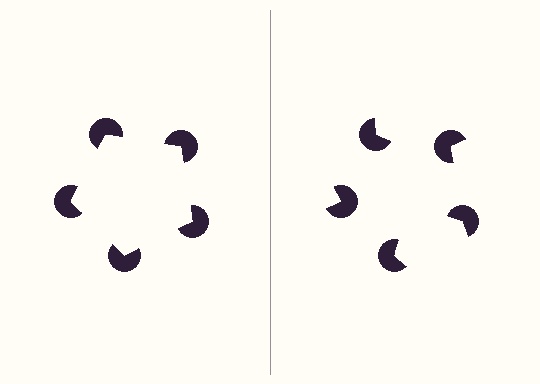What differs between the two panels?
The pac-man discs are positioned identically on both sides; only the wedge orientations differ. On the left they align to a pentagon; on the right they are misaligned.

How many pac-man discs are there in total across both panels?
10 — 5 on each side.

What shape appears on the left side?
An illusory pentagon.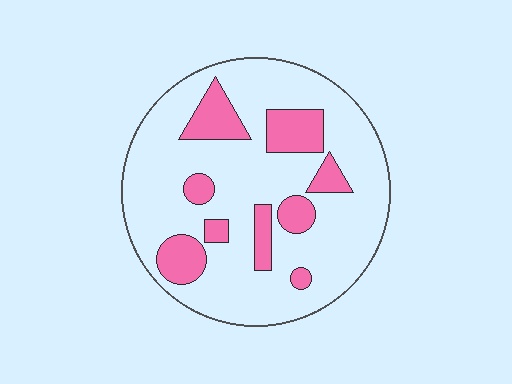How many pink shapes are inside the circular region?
9.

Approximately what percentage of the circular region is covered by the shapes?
Approximately 20%.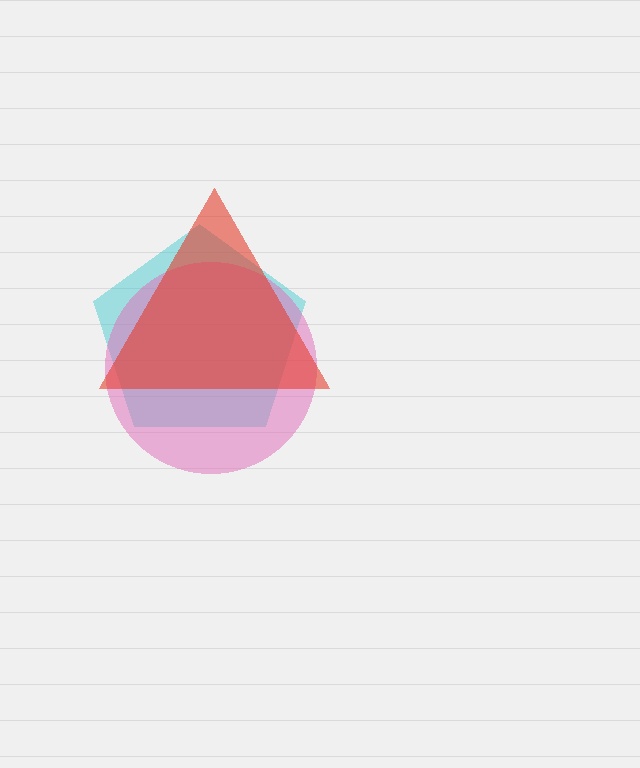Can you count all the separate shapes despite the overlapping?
Yes, there are 3 separate shapes.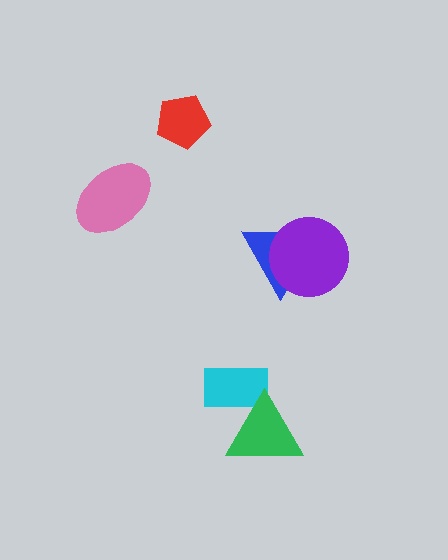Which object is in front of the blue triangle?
The purple circle is in front of the blue triangle.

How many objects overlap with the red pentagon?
0 objects overlap with the red pentagon.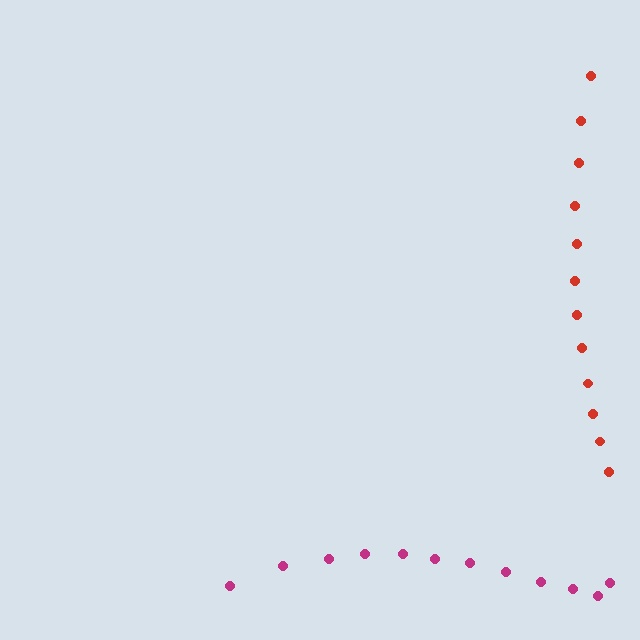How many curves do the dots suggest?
There are 2 distinct paths.